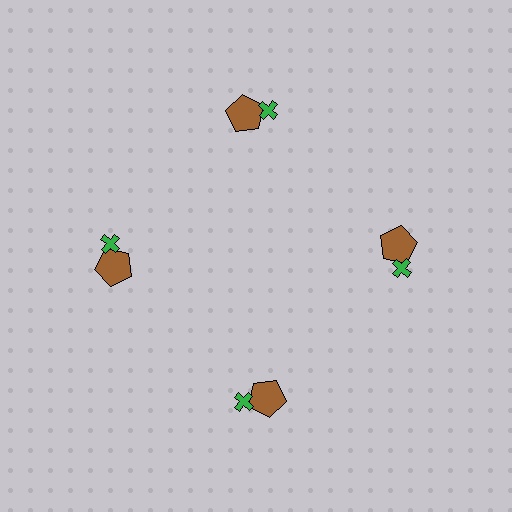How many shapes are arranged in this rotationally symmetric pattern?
There are 8 shapes, arranged in 4 groups of 2.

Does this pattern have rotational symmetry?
Yes, this pattern has 4-fold rotational symmetry. It looks the same after rotating 90 degrees around the center.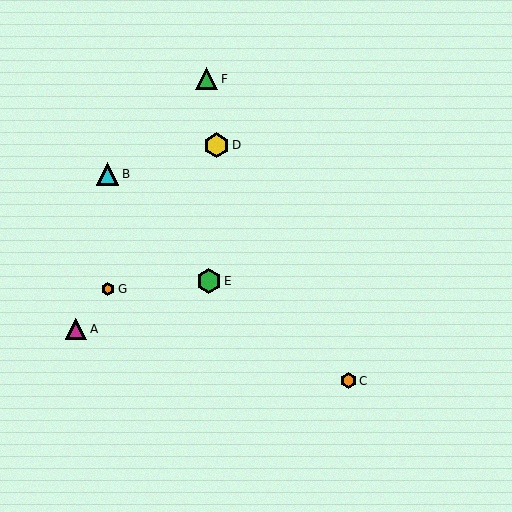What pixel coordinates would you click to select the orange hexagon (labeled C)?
Click at (348, 381) to select the orange hexagon C.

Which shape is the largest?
The yellow hexagon (labeled D) is the largest.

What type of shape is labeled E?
Shape E is a green hexagon.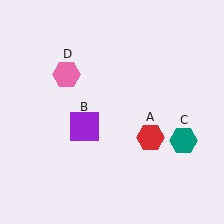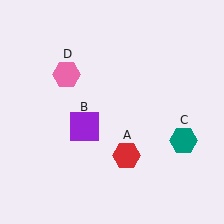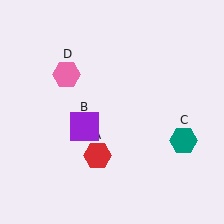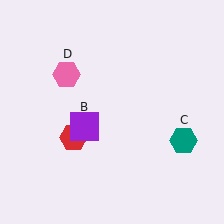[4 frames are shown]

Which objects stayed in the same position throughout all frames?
Purple square (object B) and teal hexagon (object C) and pink hexagon (object D) remained stationary.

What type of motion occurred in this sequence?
The red hexagon (object A) rotated clockwise around the center of the scene.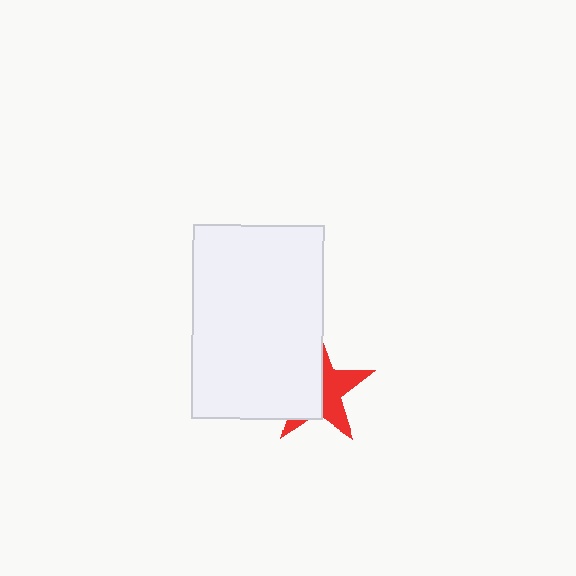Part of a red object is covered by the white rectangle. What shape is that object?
It is a star.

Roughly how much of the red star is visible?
About half of it is visible (roughly 46%).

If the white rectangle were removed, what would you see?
You would see the complete red star.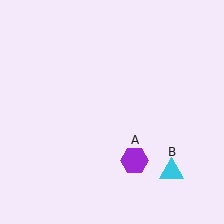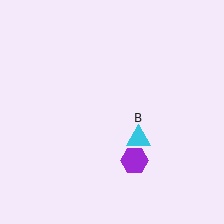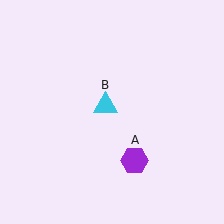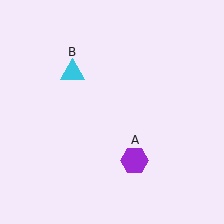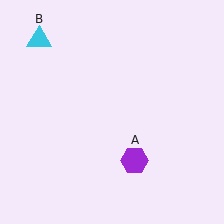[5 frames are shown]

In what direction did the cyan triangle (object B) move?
The cyan triangle (object B) moved up and to the left.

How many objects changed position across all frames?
1 object changed position: cyan triangle (object B).